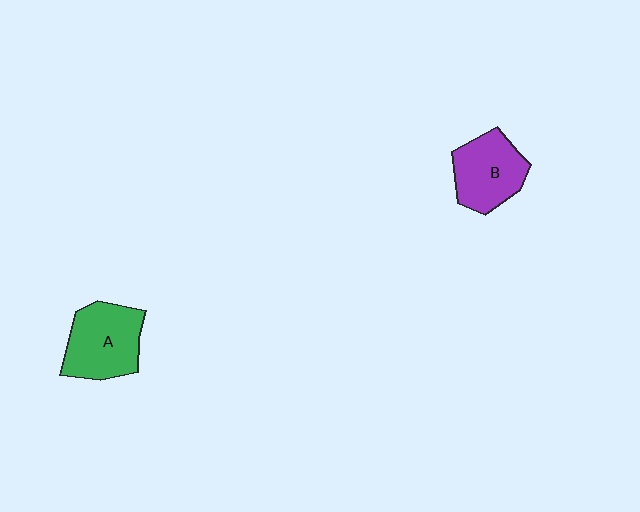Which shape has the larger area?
Shape A (green).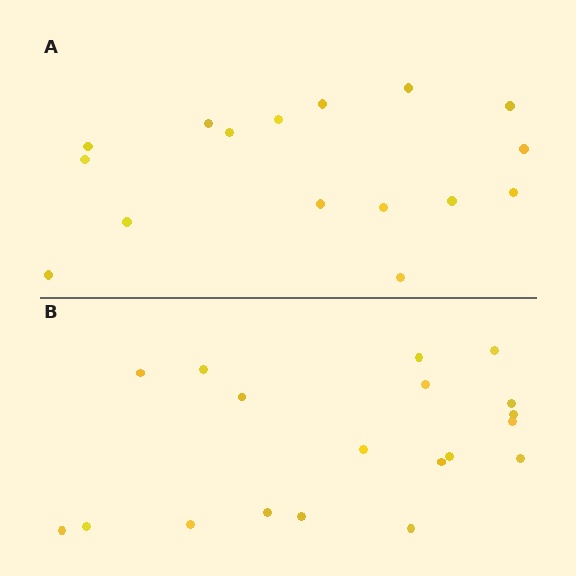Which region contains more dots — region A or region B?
Region B (the bottom region) has more dots.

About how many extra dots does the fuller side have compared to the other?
Region B has just a few more — roughly 2 or 3 more dots than region A.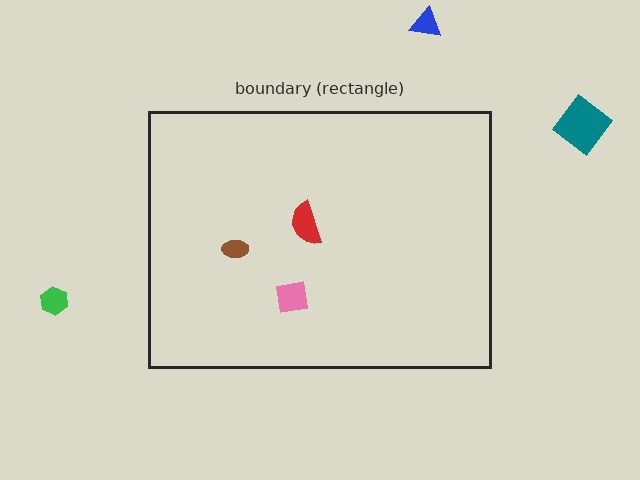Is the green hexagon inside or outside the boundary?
Outside.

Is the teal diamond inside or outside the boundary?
Outside.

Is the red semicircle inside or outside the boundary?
Inside.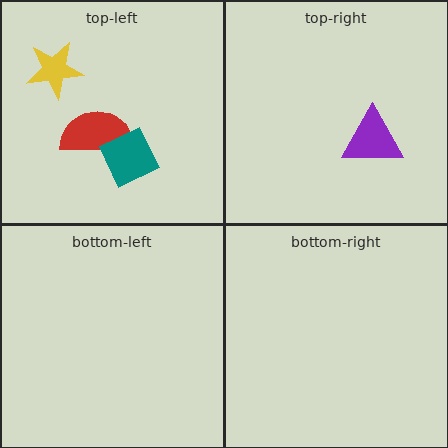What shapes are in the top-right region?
The purple triangle.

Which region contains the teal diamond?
The top-left region.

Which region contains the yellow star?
The top-left region.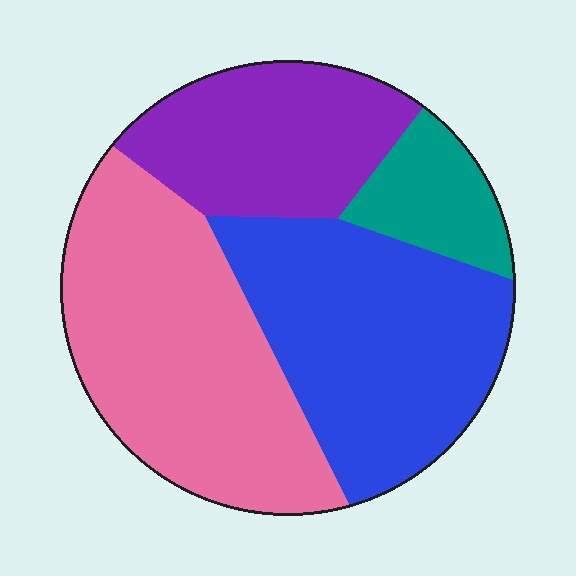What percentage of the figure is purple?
Purple covers about 20% of the figure.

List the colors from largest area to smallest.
From largest to smallest: pink, blue, purple, teal.